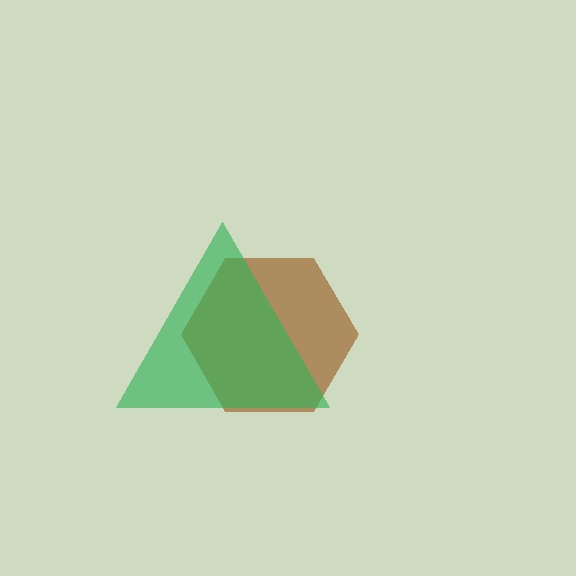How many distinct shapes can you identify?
There are 2 distinct shapes: a brown hexagon, a green triangle.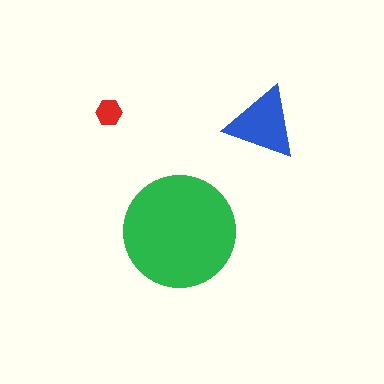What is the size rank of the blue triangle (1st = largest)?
2nd.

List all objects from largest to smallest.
The green circle, the blue triangle, the red hexagon.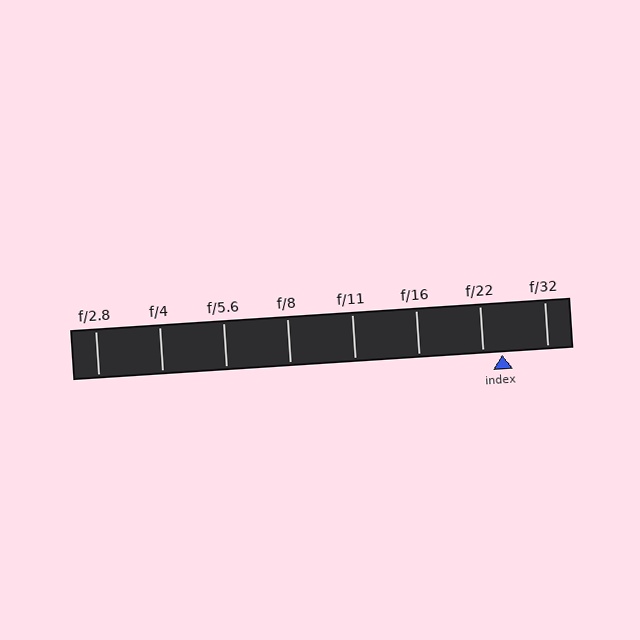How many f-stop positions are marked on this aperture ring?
There are 8 f-stop positions marked.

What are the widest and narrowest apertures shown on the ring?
The widest aperture shown is f/2.8 and the narrowest is f/32.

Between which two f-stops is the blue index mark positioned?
The index mark is between f/22 and f/32.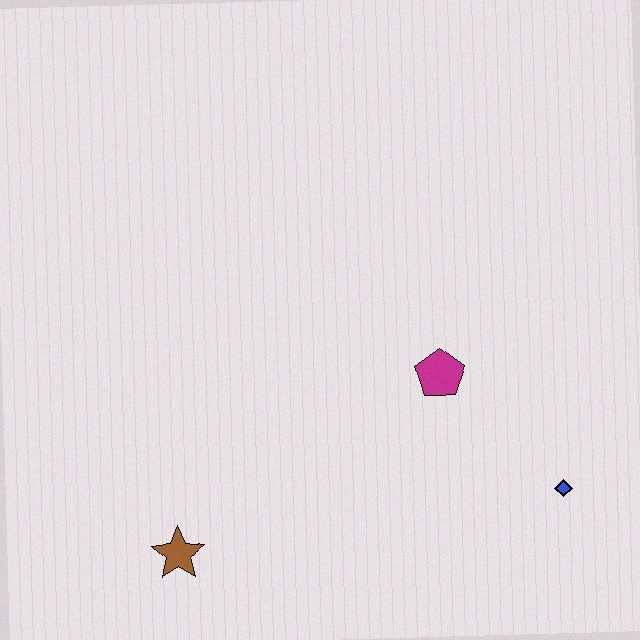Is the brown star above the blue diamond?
No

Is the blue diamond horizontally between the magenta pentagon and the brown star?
No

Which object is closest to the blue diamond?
The magenta pentagon is closest to the blue diamond.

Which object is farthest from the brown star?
The blue diamond is farthest from the brown star.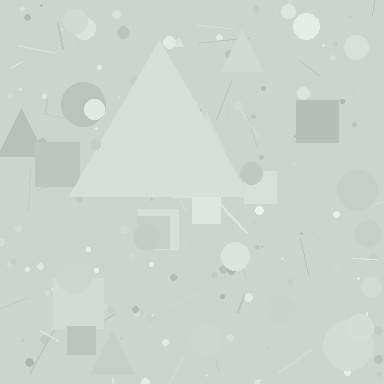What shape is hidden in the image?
A triangle is hidden in the image.